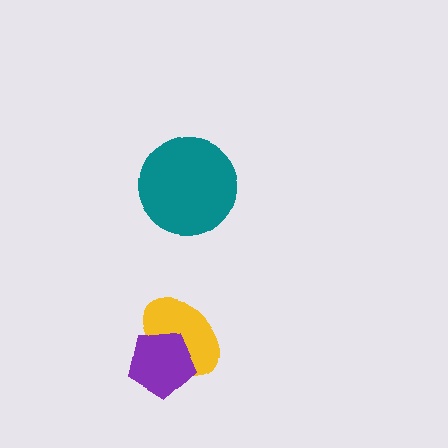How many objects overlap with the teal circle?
0 objects overlap with the teal circle.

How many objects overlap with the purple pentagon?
1 object overlaps with the purple pentagon.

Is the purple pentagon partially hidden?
No, no other shape covers it.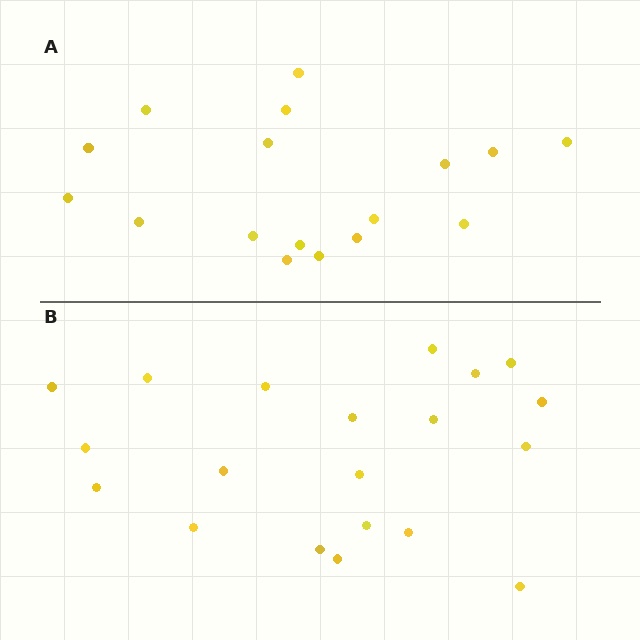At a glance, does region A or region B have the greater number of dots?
Region B (the bottom region) has more dots.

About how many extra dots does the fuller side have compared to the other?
Region B has just a few more — roughly 2 or 3 more dots than region A.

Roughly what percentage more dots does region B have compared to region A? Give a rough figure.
About 20% more.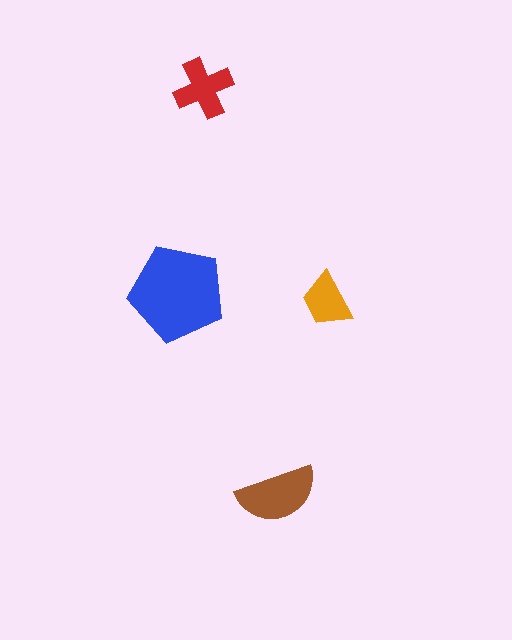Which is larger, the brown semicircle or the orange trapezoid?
The brown semicircle.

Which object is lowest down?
The brown semicircle is bottommost.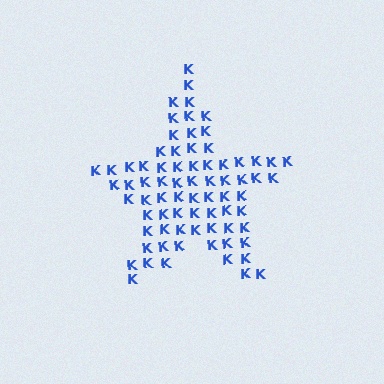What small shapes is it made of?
It is made of small letter K's.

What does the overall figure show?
The overall figure shows a star.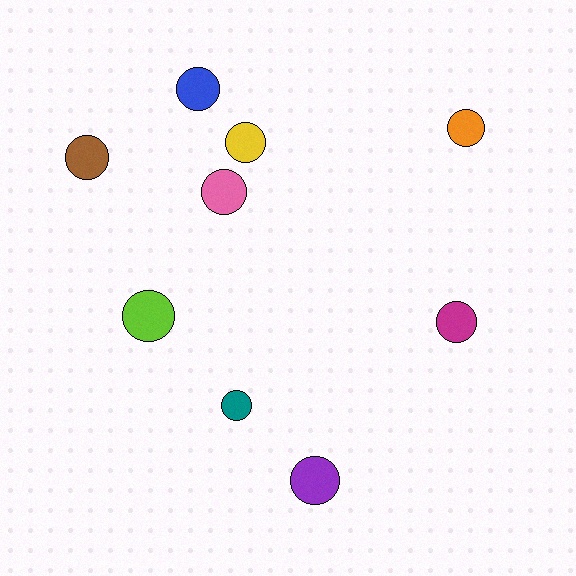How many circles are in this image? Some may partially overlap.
There are 9 circles.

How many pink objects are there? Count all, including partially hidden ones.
There is 1 pink object.